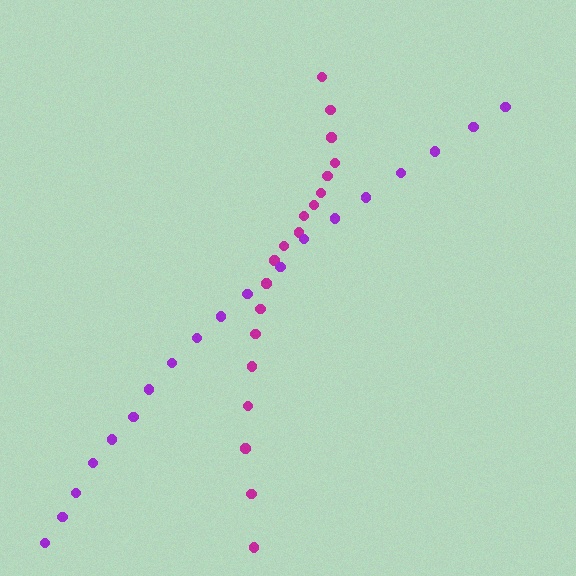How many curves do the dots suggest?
There are 2 distinct paths.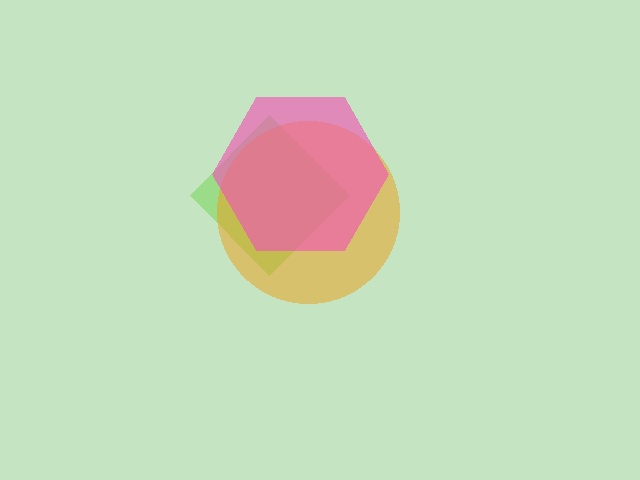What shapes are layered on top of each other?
The layered shapes are: a lime diamond, an orange circle, a pink hexagon.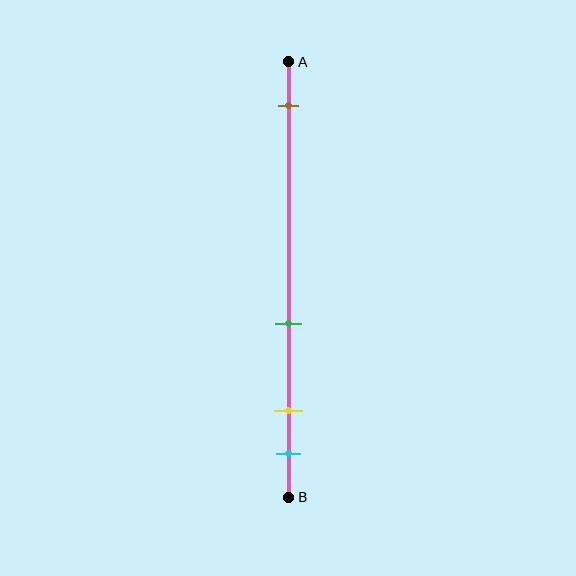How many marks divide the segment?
There are 4 marks dividing the segment.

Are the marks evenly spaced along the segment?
No, the marks are not evenly spaced.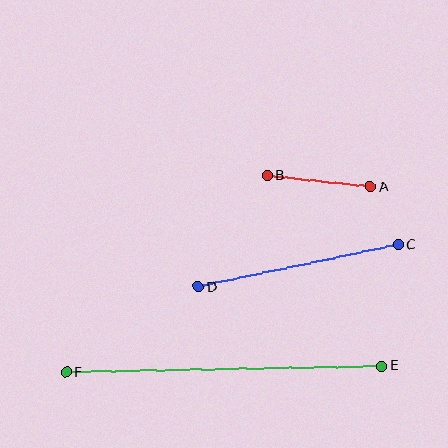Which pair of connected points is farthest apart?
Points E and F are farthest apart.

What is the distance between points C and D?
The distance is approximately 205 pixels.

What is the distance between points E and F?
The distance is approximately 316 pixels.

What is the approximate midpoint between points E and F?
The midpoint is at approximately (224, 369) pixels.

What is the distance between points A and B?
The distance is approximately 104 pixels.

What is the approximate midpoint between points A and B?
The midpoint is at approximately (319, 181) pixels.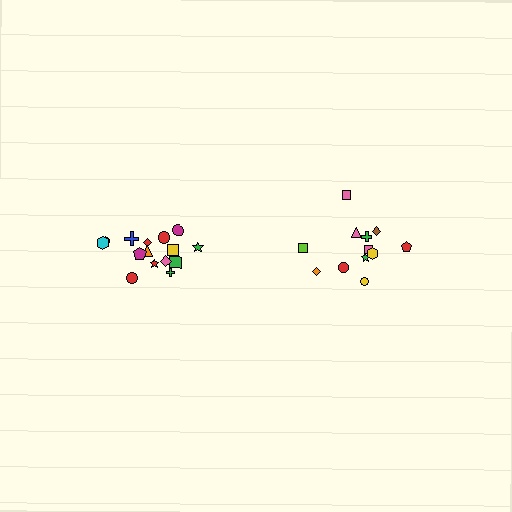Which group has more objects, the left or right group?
The left group.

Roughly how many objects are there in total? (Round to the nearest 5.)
Roughly 25 objects in total.